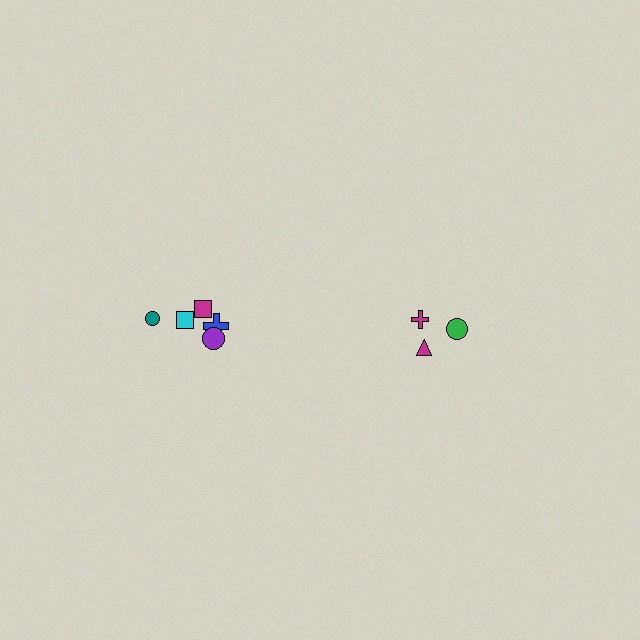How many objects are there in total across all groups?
There are 8 objects.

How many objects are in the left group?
There are 5 objects.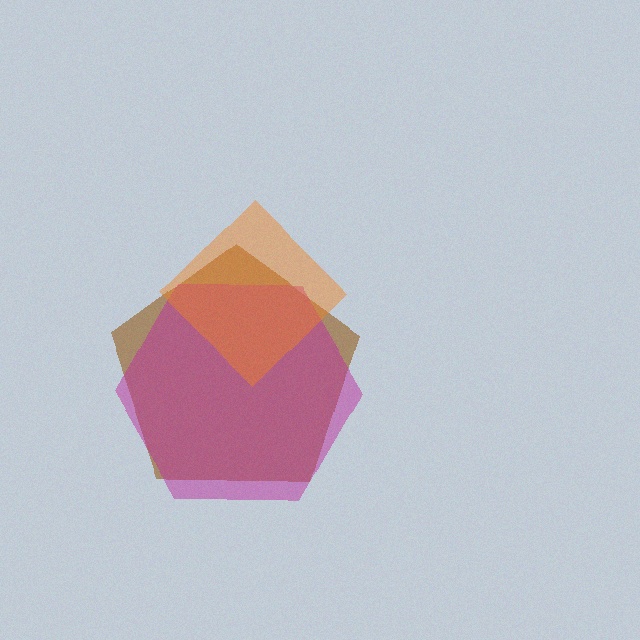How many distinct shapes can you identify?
There are 3 distinct shapes: a brown pentagon, a magenta hexagon, an orange diamond.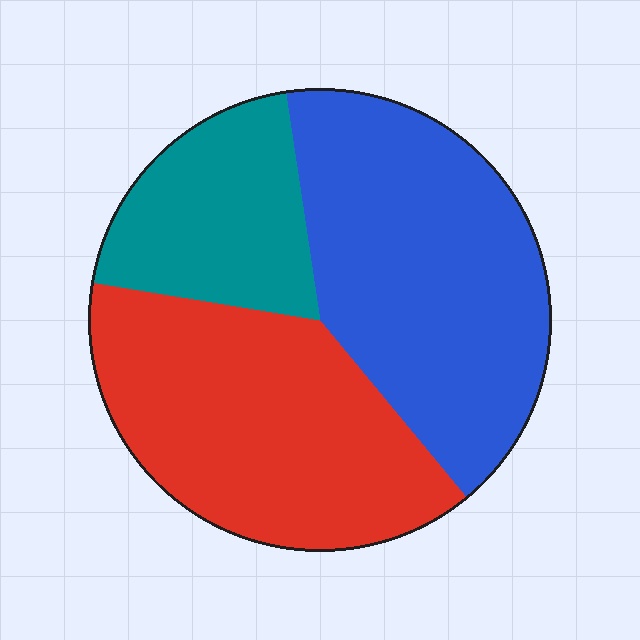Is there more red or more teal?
Red.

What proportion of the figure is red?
Red covers roughly 40% of the figure.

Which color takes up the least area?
Teal, at roughly 20%.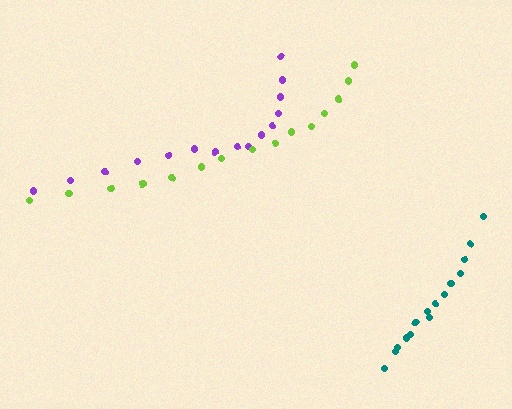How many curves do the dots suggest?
There are 3 distinct paths.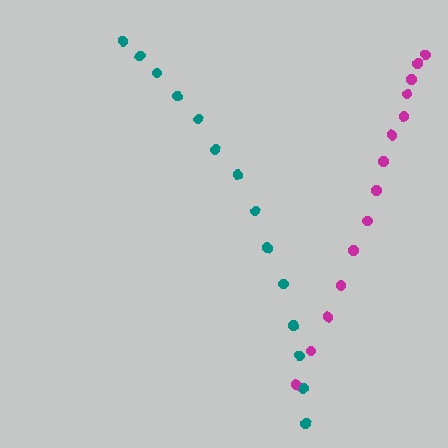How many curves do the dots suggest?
There are 2 distinct paths.